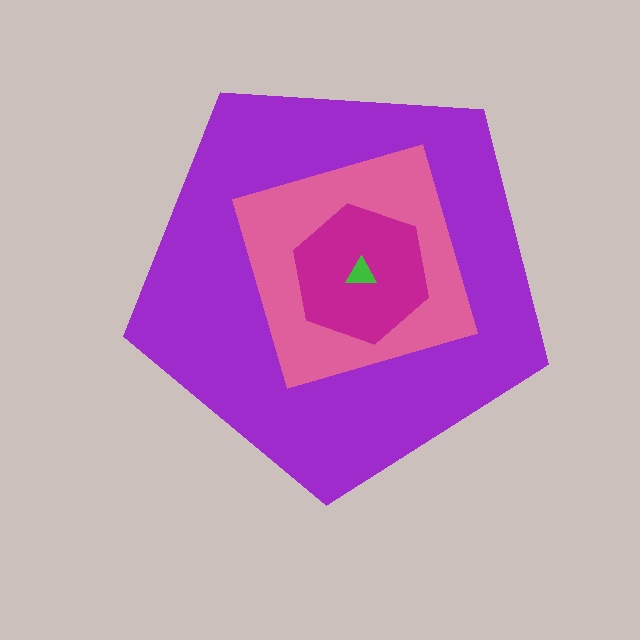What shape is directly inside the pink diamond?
The magenta hexagon.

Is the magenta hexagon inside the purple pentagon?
Yes.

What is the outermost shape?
The purple pentagon.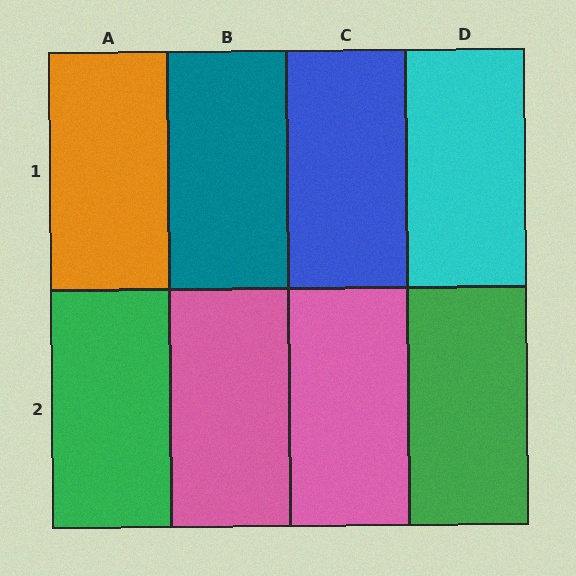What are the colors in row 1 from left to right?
Orange, teal, blue, cyan.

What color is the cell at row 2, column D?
Green.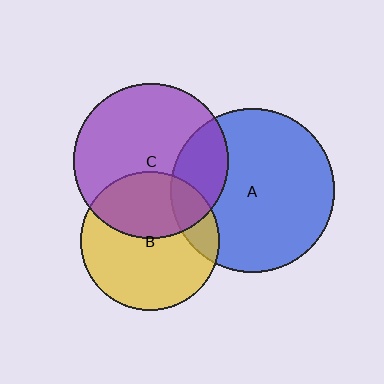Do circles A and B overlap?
Yes.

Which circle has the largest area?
Circle A (blue).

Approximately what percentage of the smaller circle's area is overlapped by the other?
Approximately 15%.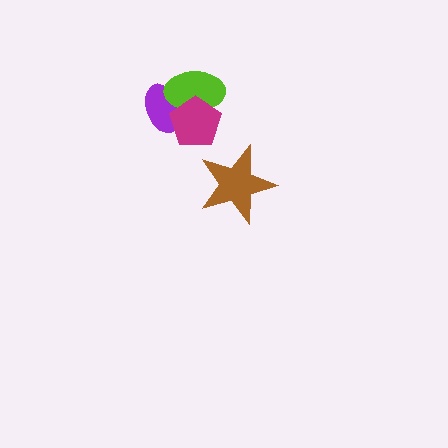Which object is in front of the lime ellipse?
The magenta pentagon is in front of the lime ellipse.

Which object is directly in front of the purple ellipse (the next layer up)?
The lime ellipse is directly in front of the purple ellipse.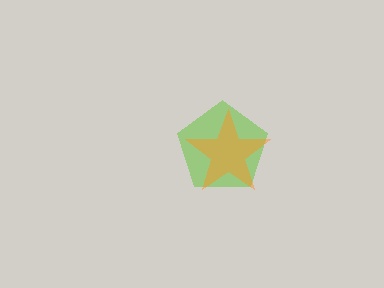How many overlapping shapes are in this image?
There are 2 overlapping shapes in the image.